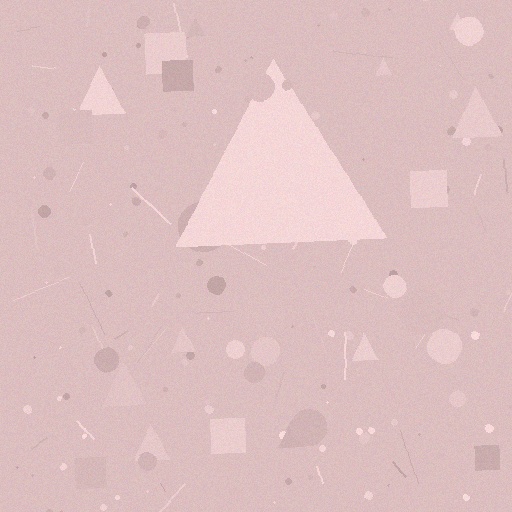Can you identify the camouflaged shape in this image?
The camouflaged shape is a triangle.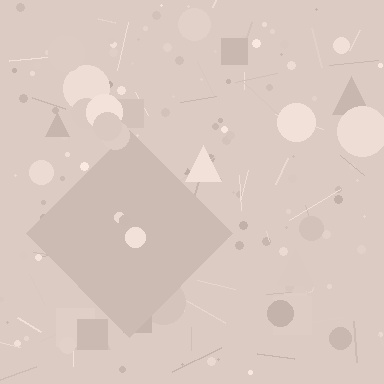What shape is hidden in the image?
A diamond is hidden in the image.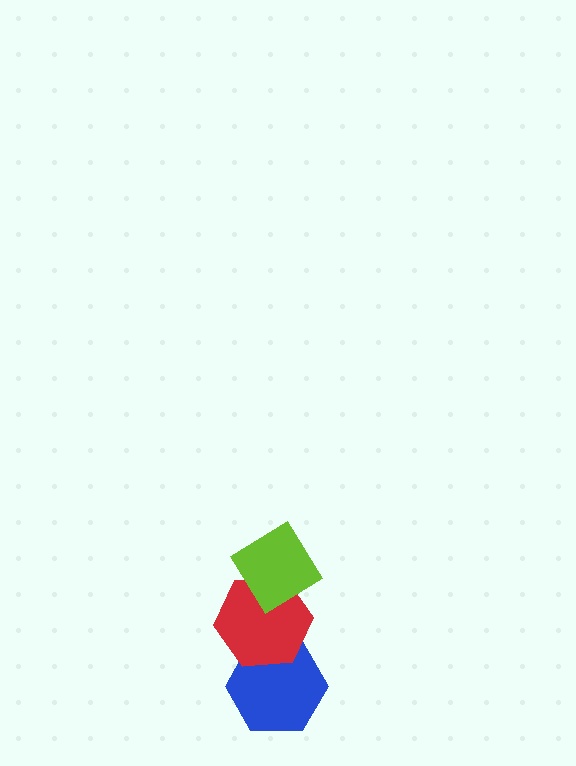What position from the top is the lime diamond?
The lime diamond is 1st from the top.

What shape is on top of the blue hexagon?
The red hexagon is on top of the blue hexagon.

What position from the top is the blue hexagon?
The blue hexagon is 3rd from the top.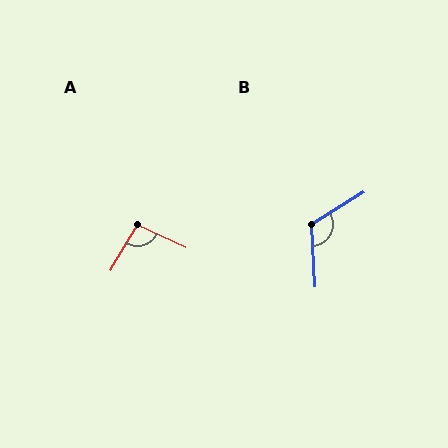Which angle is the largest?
B, at approximately 119 degrees.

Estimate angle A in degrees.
Approximately 96 degrees.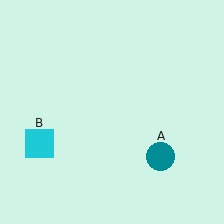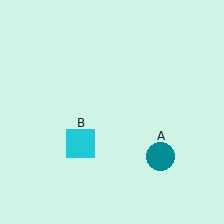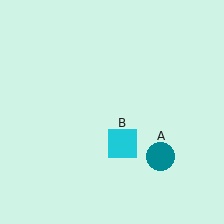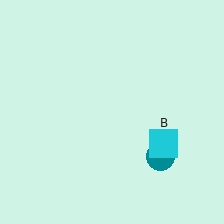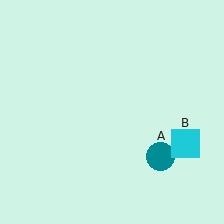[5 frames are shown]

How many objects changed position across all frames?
1 object changed position: cyan square (object B).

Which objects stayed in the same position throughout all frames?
Teal circle (object A) remained stationary.